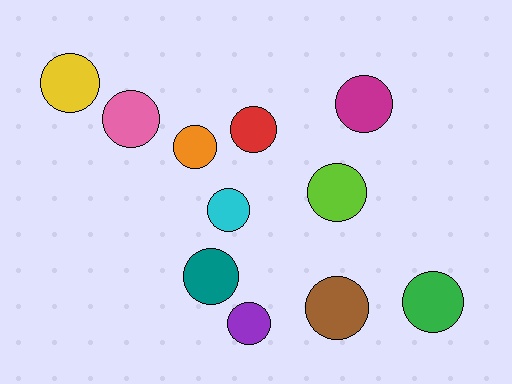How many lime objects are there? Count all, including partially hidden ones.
There is 1 lime object.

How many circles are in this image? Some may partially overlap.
There are 11 circles.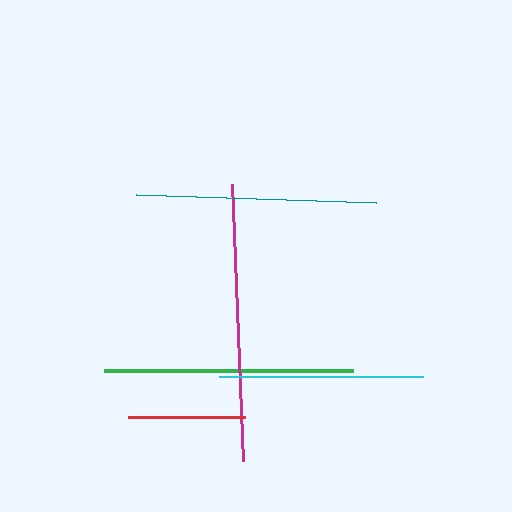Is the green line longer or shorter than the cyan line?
The green line is longer than the cyan line.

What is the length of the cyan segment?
The cyan segment is approximately 204 pixels long.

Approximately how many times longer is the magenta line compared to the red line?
The magenta line is approximately 2.4 times the length of the red line.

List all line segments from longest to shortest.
From longest to shortest: magenta, green, teal, cyan, red.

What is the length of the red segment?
The red segment is approximately 116 pixels long.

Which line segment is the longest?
The magenta line is the longest at approximately 277 pixels.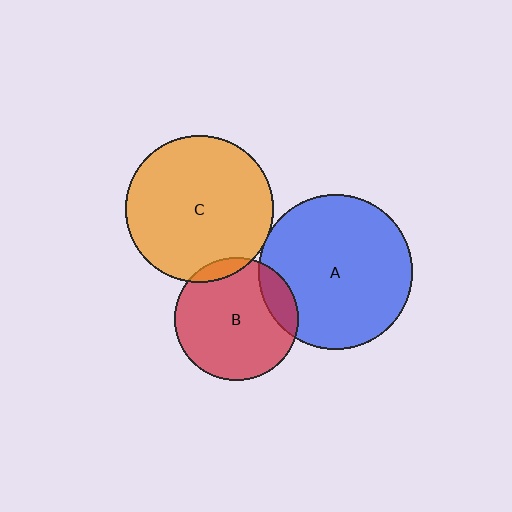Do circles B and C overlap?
Yes.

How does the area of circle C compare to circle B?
Approximately 1.4 times.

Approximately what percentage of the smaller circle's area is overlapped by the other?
Approximately 10%.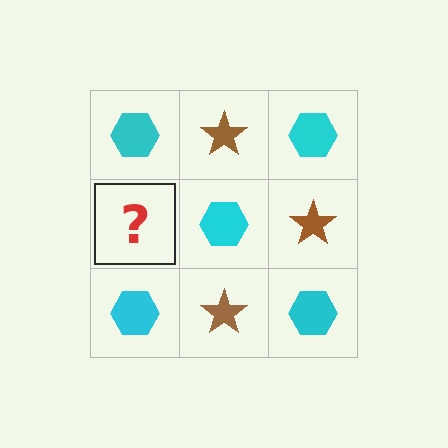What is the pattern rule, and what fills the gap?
The rule is that it alternates cyan hexagon and brown star in a checkerboard pattern. The gap should be filled with a brown star.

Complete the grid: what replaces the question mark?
The question mark should be replaced with a brown star.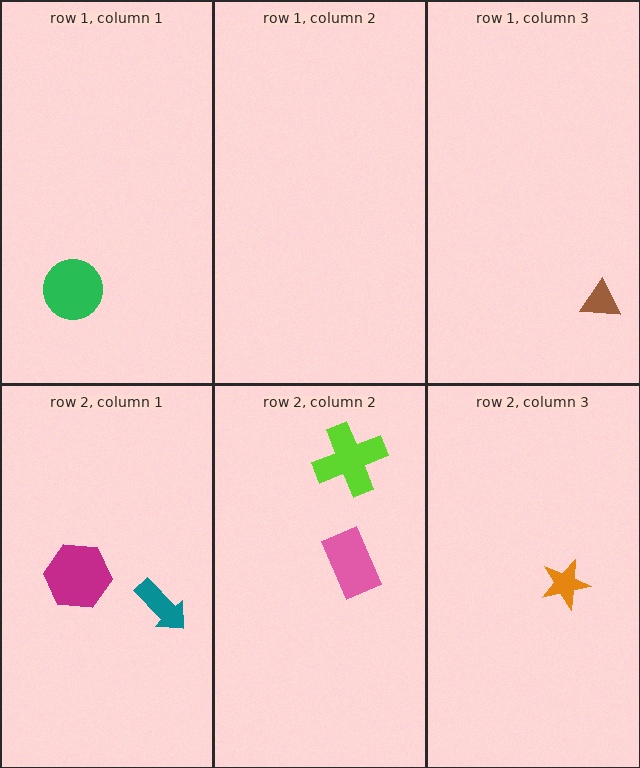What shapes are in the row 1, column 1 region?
The green circle.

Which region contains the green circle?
The row 1, column 1 region.